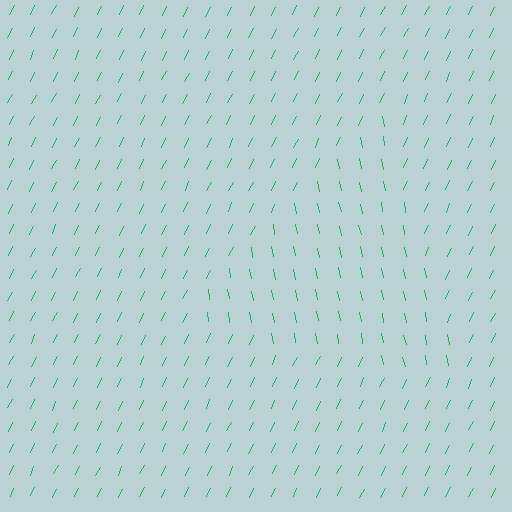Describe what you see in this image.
The image is filled with small green line segments. A triangle region in the image has lines oriented differently from the surrounding lines, creating a visible texture boundary.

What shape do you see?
I see a triangle.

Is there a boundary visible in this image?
Yes, there is a texture boundary formed by a change in line orientation.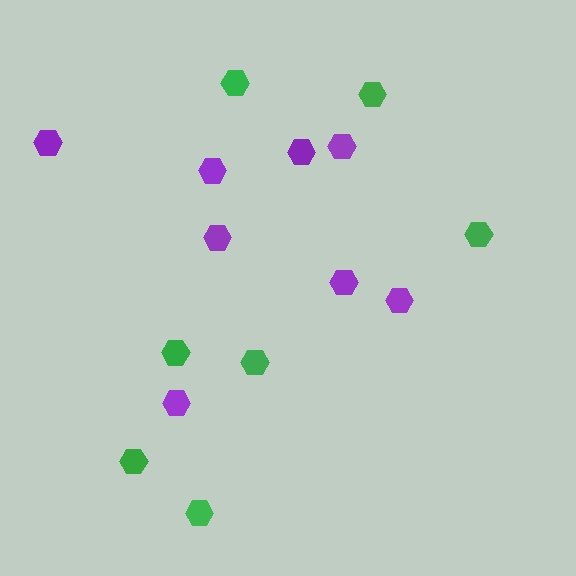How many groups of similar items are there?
There are 2 groups: one group of purple hexagons (8) and one group of green hexagons (7).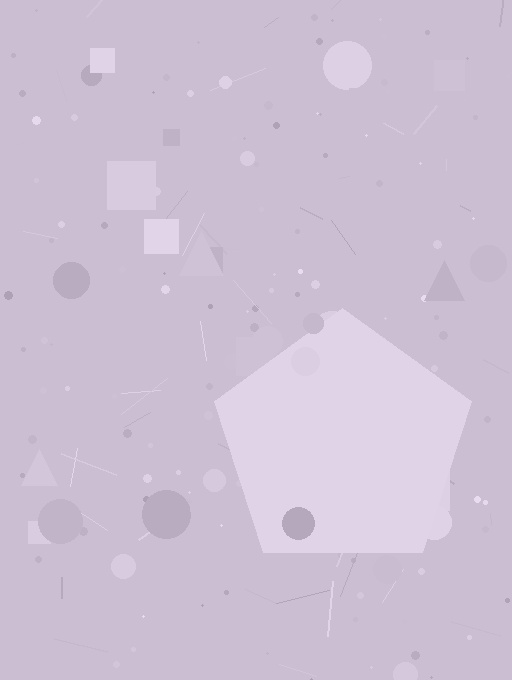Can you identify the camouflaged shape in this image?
The camouflaged shape is a pentagon.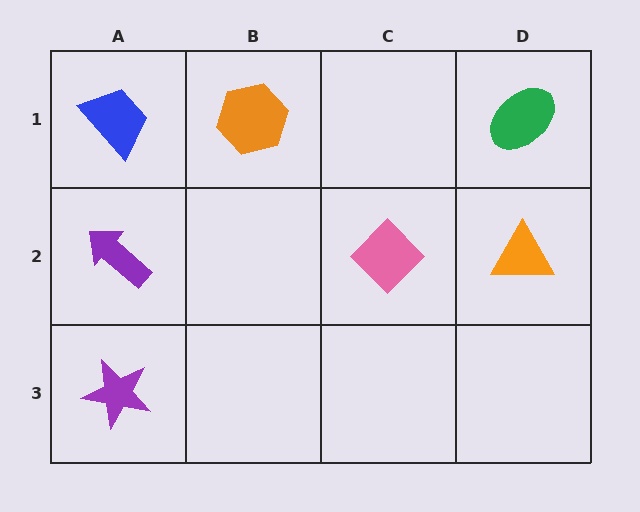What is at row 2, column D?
An orange triangle.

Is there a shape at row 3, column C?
No, that cell is empty.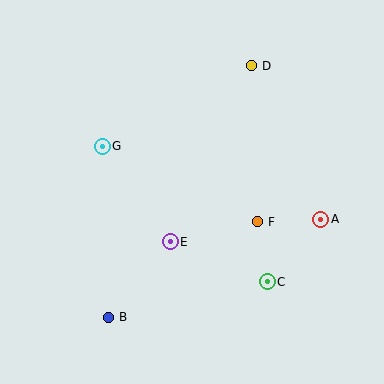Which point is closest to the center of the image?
Point E at (170, 242) is closest to the center.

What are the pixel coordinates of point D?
Point D is at (252, 66).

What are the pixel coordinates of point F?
Point F is at (258, 222).